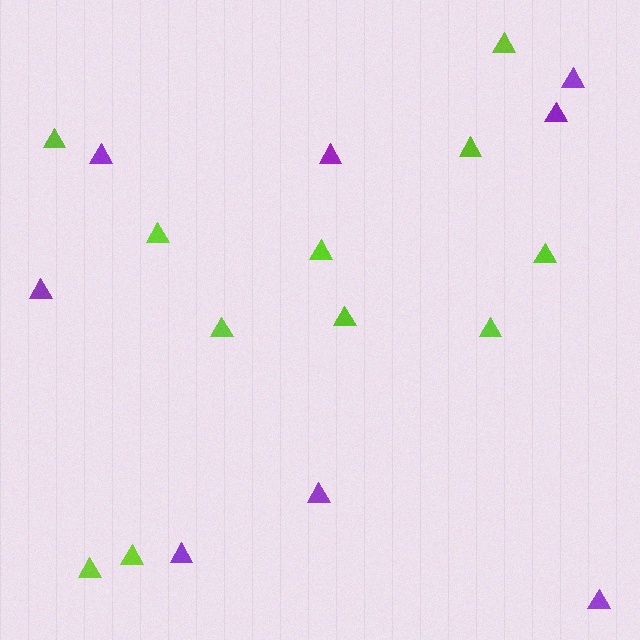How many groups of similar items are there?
There are 2 groups: one group of lime triangles (11) and one group of purple triangles (8).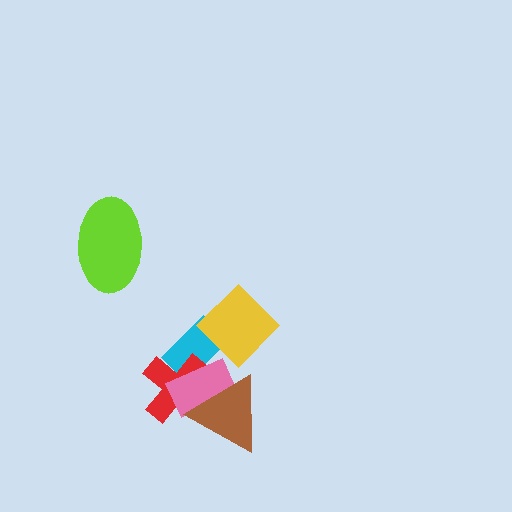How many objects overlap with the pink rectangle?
3 objects overlap with the pink rectangle.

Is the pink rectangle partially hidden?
Yes, it is partially covered by another shape.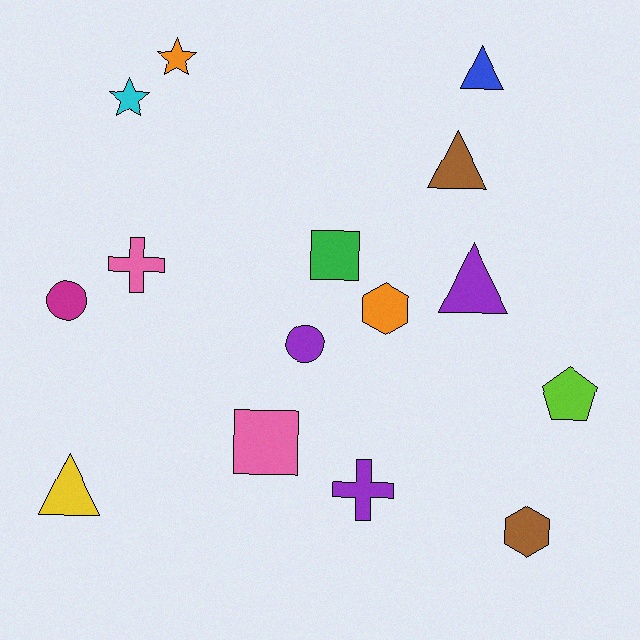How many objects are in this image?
There are 15 objects.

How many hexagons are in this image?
There are 2 hexagons.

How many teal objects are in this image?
There are no teal objects.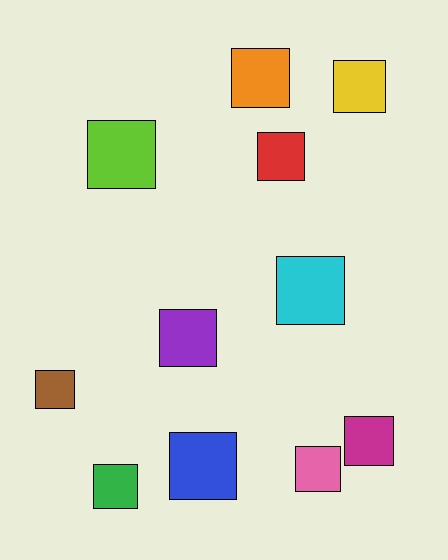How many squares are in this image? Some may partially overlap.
There are 11 squares.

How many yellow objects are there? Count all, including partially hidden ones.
There is 1 yellow object.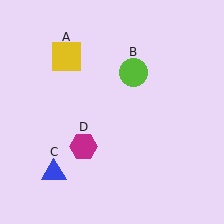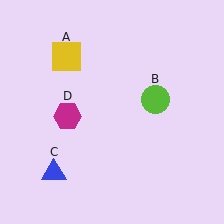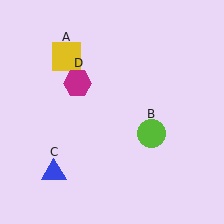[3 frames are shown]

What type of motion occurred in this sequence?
The lime circle (object B), magenta hexagon (object D) rotated clockwise around the center of the scene.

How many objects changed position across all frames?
2 objects changed position: lime circle (object B), magenta hexagon (object D).